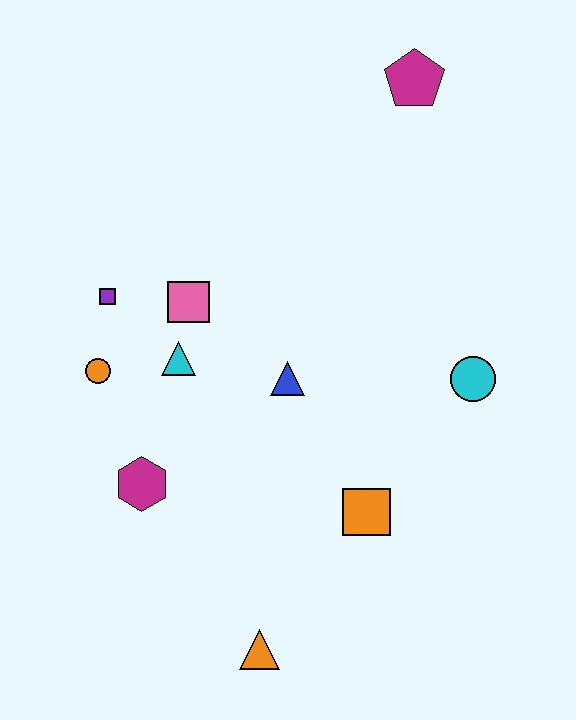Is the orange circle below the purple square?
Yes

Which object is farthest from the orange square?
The magenta pentagon is farthest from the orange square.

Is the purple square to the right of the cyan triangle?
No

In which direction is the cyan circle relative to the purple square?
The cyan circle is to the right of the purple square.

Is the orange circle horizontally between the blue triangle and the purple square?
No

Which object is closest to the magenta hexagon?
The orange circle is closest to the magenta hexagon.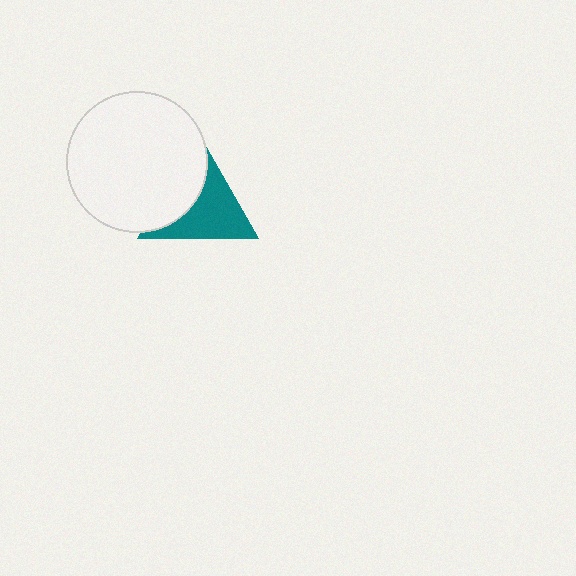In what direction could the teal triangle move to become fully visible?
The teal triangle could move right. That would shift it out from behind the white circle entirely.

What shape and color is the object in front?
The object in front is a white circle.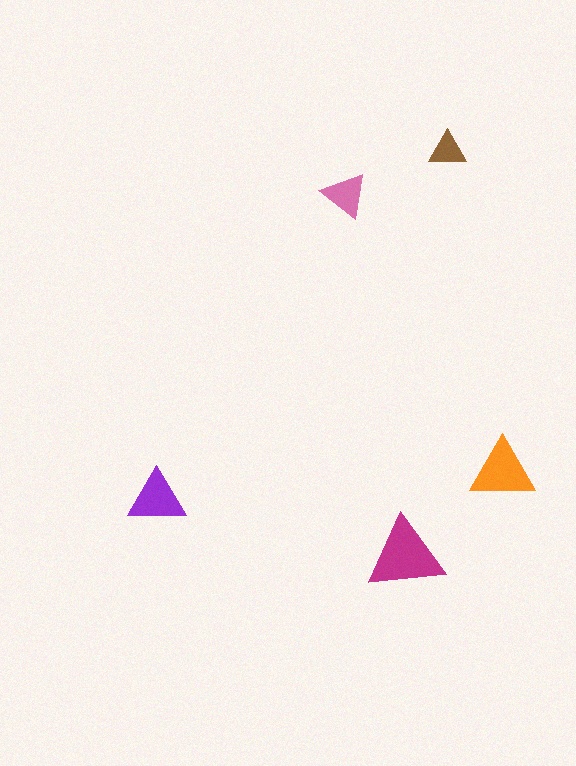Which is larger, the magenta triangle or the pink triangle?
The magenta one.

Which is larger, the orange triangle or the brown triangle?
The orange one.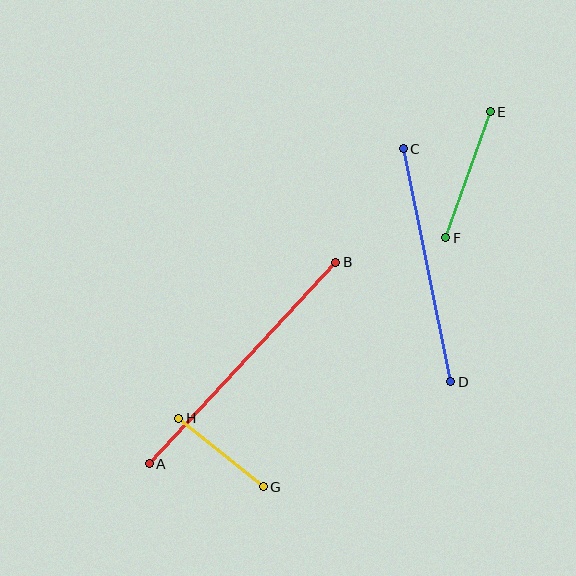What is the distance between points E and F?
The distance is approximately 133 pixels.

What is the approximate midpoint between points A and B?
The midpoint is at approximately (242, 363) pixels.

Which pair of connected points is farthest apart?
Points A and B are farthest apart.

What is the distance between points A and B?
The distance is approximately 275 pixels.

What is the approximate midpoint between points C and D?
The midpoint is at approximately (427, 265) pixels.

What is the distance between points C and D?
The distance is approximately 238 pixels.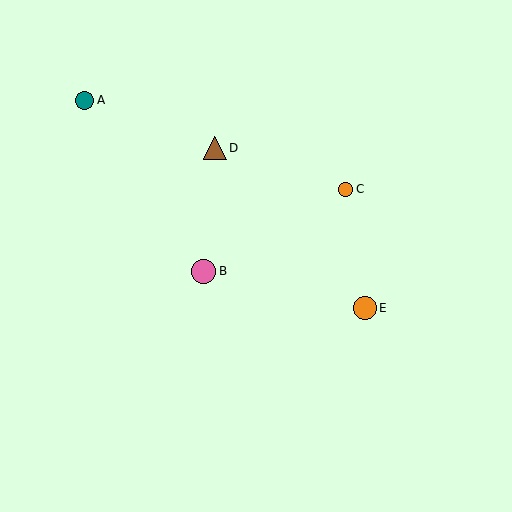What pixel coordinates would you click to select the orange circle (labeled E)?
Click at (365, 308) to select the orange circle E.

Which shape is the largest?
The pink circle (labeled B) is the largest.